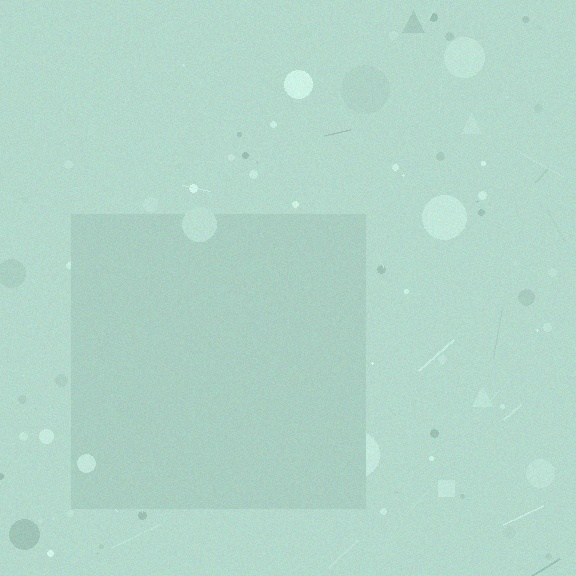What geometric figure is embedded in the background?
A square is embedded in the background.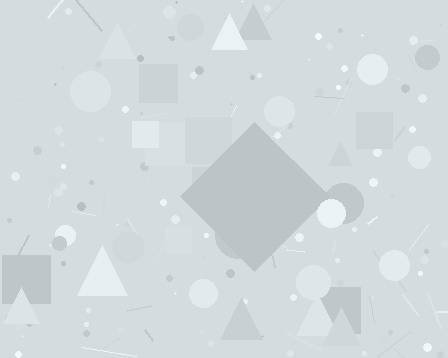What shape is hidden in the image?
A diamond is hidden in the image.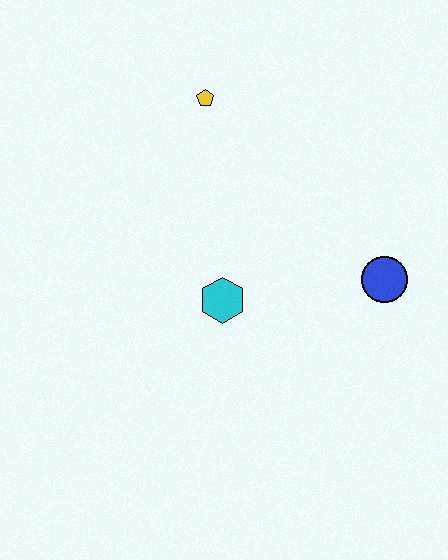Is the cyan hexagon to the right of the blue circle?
No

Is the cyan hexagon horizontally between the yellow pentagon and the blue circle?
Yes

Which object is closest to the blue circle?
The cyan hexagon is closest to the blue circle.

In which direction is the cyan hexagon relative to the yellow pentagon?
The cyan hexagon is below the yellow pentagon.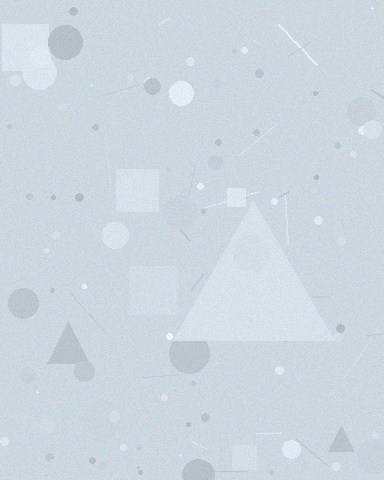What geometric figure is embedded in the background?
A triangle is embedded in the background.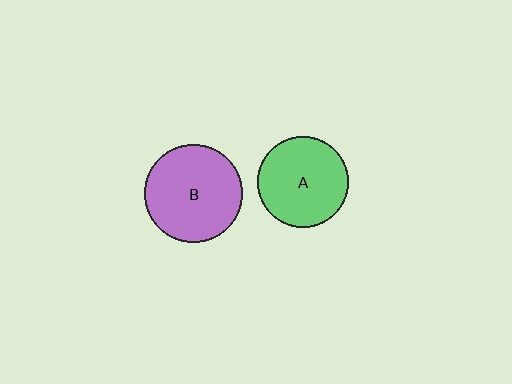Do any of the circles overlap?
No, none of the circles overlap.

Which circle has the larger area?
Circle B (purple).